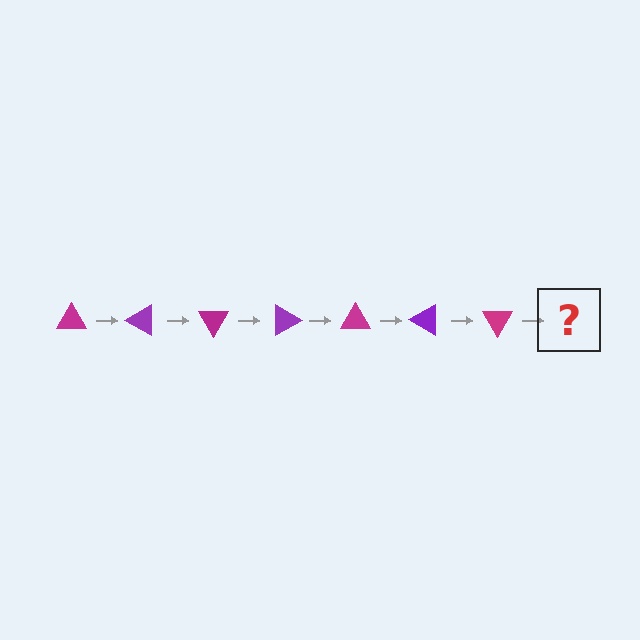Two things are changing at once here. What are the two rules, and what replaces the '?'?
The two rules are that it rotates 30 degrees each step and the color cycles through magenta and purple. The '?' should be a purple triangle, rotated 210 degrees from the start.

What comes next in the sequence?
The next element should be a purple triangle, rotated 210 degrees from the start.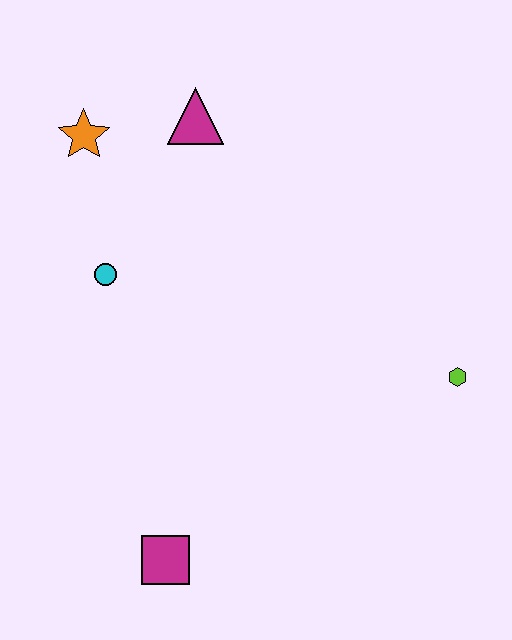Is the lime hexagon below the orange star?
Yes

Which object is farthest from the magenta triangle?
The magenta square is farthest from the magenta triangle.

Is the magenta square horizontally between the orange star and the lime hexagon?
Yes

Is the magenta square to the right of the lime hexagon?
No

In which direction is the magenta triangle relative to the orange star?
The magenta triangle is to the right of the orange star.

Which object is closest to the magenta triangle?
The orange star is closest to the magenta triangle.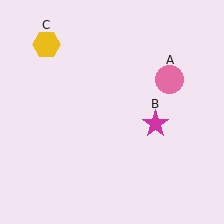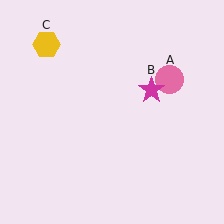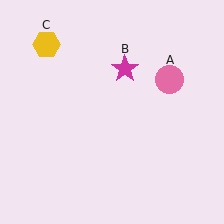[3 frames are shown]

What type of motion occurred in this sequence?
The magenta star (object B) rotated counterclockwise around the center of the scene.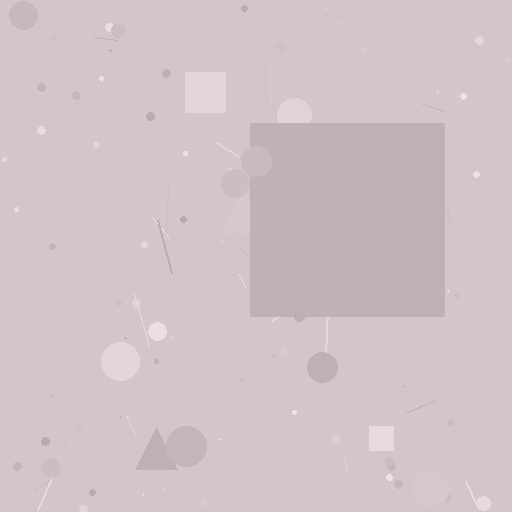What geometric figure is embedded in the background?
A square is embedded in the background.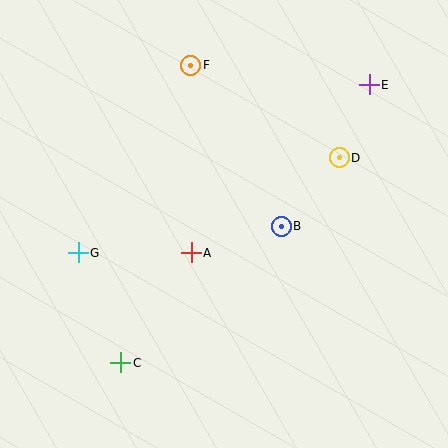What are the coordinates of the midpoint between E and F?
The midpoint between E and F is at (280, 75).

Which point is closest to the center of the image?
Point A at (191, 253) is closest to the center.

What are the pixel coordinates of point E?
Point E is at (369, 85).